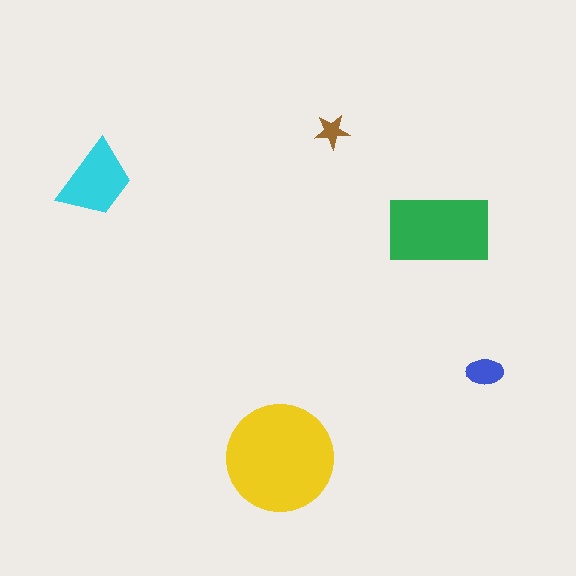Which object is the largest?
The yellow circle.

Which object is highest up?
The brown star is topmost.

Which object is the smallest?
The brown star.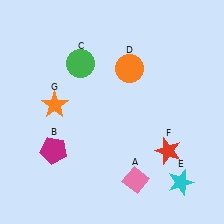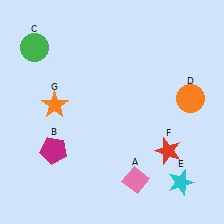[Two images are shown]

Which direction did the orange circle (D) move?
The orange circle (D) moved right.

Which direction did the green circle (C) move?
The green circle (C) moved left.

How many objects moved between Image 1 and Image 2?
2 objects moved between the two images.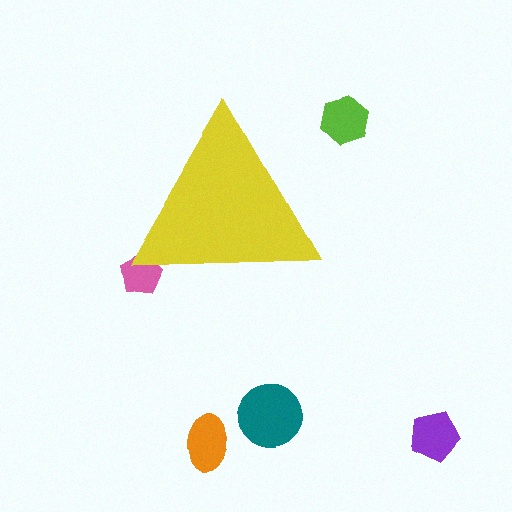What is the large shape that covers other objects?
A yellow triangle.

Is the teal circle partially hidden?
No, the teal circle is fully visible.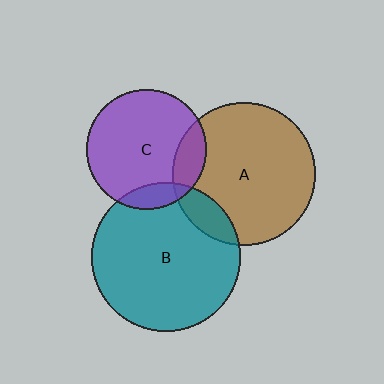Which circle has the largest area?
Circle B (teal).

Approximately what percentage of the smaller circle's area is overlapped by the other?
Approximately 15%.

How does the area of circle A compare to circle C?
Approximately 1.4 times.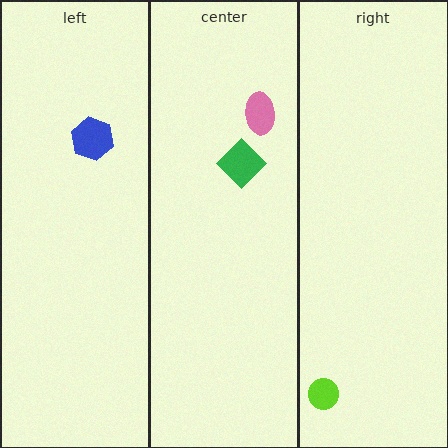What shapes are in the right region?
The lime circle.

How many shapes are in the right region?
1.